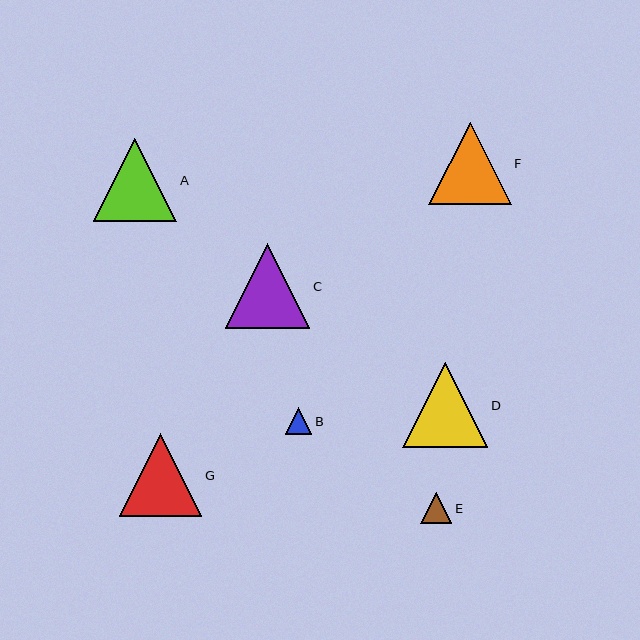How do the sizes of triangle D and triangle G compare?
Triangle D and triangle G are approximately the same size.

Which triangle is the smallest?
Triangle B is the smallest with a size of approximately 27 pixels.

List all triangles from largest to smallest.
From largest to smallest: D, C, A, G, F, E, B.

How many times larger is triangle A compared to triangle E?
Triangle A is approximately 2.7 times the size of triangle E.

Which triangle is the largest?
Triangle D is the largest with a size of approximately 85 pixels.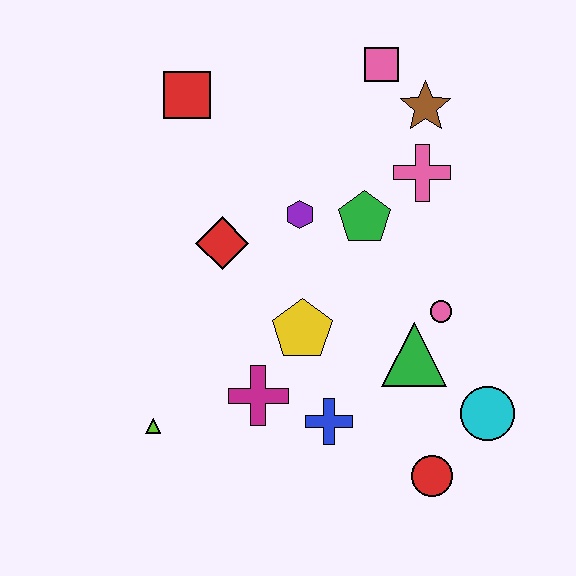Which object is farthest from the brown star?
The lime triangle is farthest from the brown star.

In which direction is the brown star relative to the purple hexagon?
The brown star is to the right of the purple hexagon.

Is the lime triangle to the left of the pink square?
Yes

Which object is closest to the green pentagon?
The purple hexagon is closest to the green pentagon.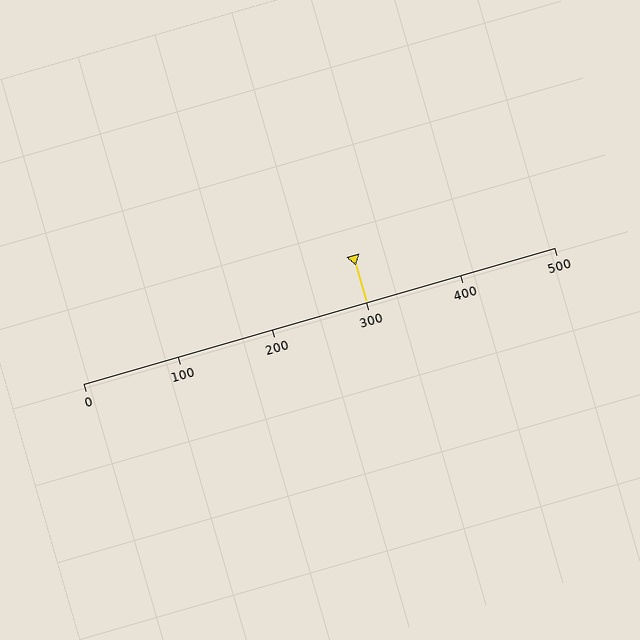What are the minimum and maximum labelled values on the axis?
The axis runs from 0 to 500.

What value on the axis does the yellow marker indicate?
The marker indicates approximately 300.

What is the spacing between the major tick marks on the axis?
The major ticks are spaced 100 apart.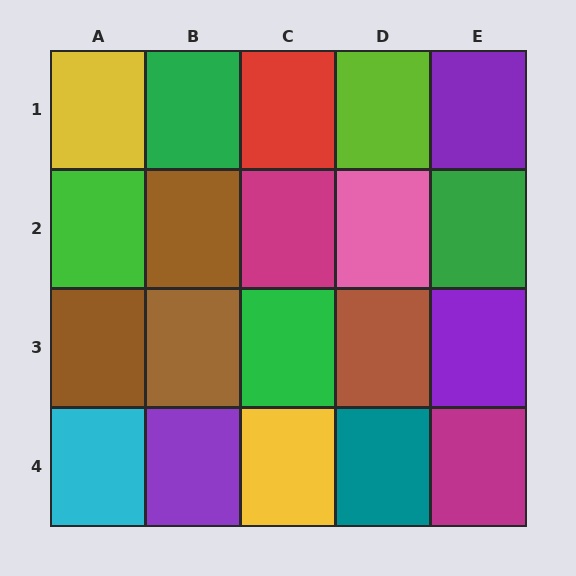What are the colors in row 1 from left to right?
Yellow, green, red, lime, purple.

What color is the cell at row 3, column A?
Brown.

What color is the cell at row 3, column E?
Purple.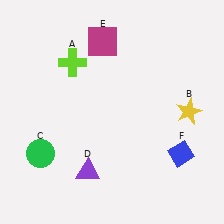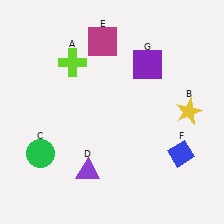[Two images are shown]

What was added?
A purple square (G) was added in Image 2.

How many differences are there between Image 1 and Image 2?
There is 1 difference between the two images.